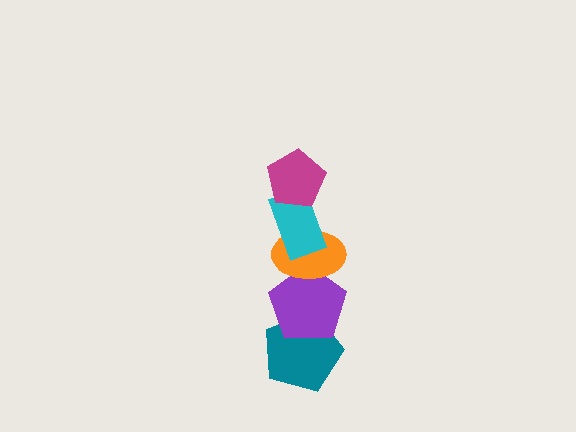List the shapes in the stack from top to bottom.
From top to bottom: the magenta pentagon, the cyan rectangle, the orange ellipse, the purple pentagon, the teal pentagon.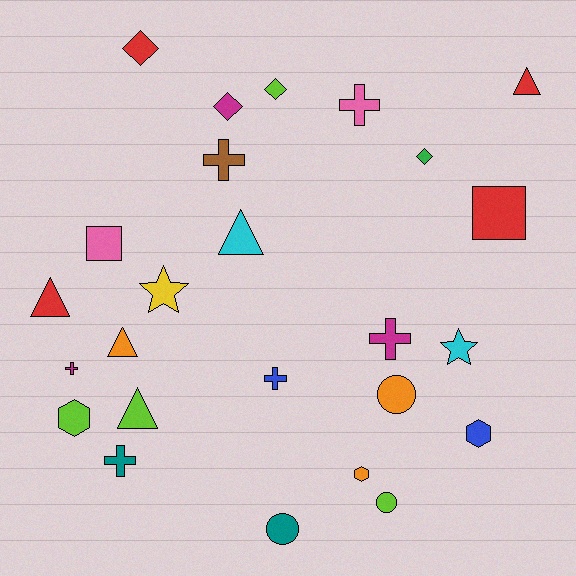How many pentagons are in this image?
There are no pentagons.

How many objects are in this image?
There are 25 objects.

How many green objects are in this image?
There is 1 green object.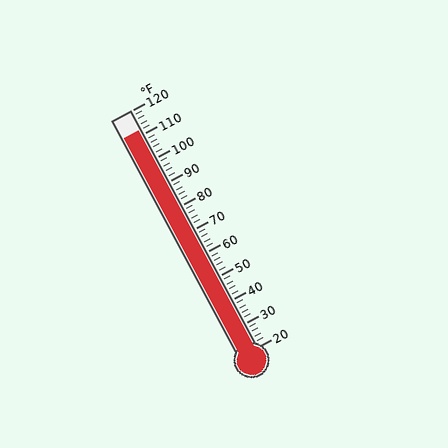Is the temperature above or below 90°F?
The temperature is above 90°F.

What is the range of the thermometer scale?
The thermometer scale ranges from 20°F to 120°F.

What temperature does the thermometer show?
The thermometer shows approximately 112°F.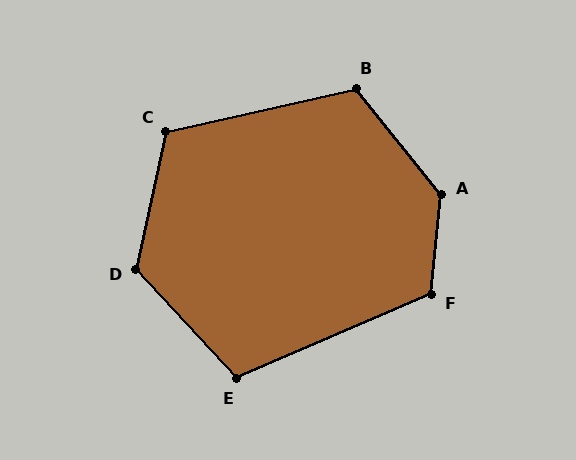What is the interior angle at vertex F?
Approximately 119 degrees (obtuse).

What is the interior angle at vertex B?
Approximately 116 degrees (obtuse).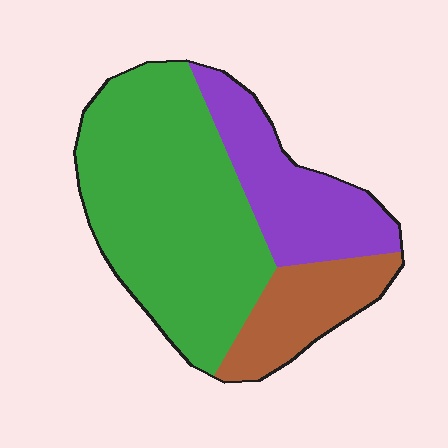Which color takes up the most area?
Green, at roughly 60%.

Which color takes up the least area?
Brown, at roughly 15%.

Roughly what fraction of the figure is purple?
Purple covers 25% of the figure.